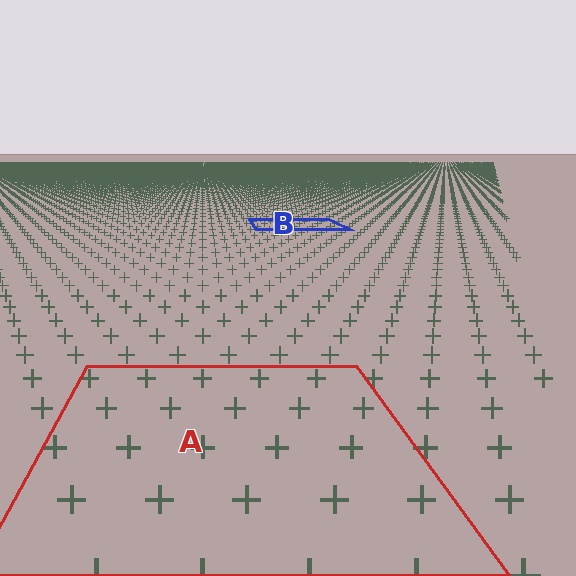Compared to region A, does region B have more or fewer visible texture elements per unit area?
Region B has more texture elements per unit area — they are packed more densely because it is farther away.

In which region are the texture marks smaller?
The texture marks are smaller in region B, because it is farther away.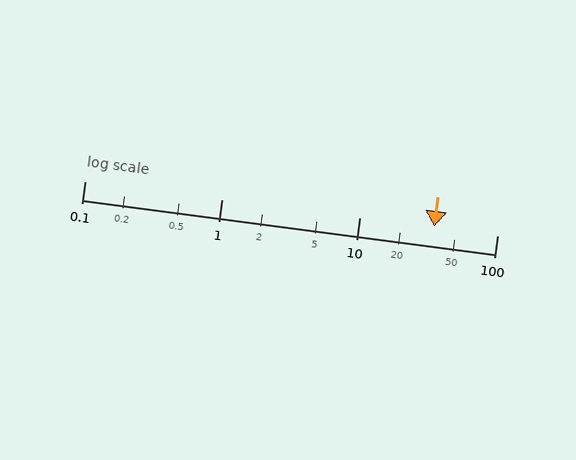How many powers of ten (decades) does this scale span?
The scale spans 3 decades, from 0.1 to 100.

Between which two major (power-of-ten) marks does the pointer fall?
The pointer is between 10 and 100.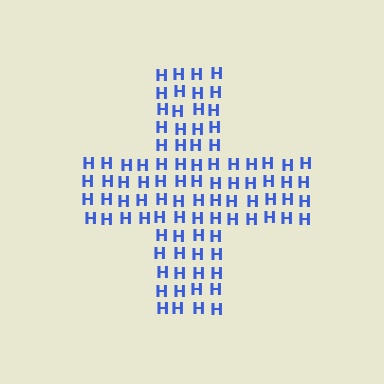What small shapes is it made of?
It is made of small letter H's.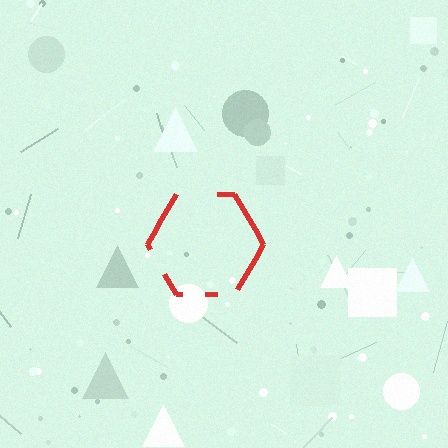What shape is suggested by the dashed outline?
The dashed outline suggests a hexagon.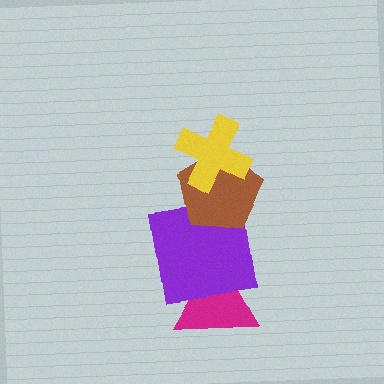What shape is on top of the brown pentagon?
The yellow cross is on top of the brown pentagon.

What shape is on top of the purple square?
The brown pentagon is on top of the purple square.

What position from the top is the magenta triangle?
The magenta triangle is 4th from the top.